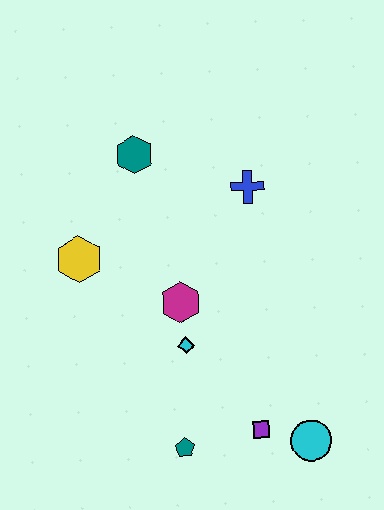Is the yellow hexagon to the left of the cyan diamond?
Yes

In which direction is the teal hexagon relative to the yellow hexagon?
The teal hexagon is above the yellow hexagon.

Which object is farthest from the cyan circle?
The teal hexagon is farthest from the cyan circle.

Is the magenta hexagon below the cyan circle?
No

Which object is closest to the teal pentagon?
The purple square is closest to the teal pentagon.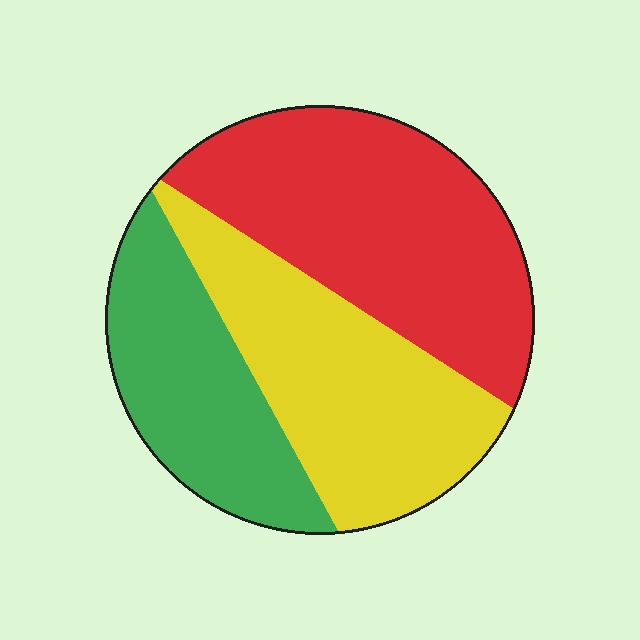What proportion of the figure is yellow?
Yellow covers roughly 35% of the figure.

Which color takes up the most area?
Red, at roughly 40%.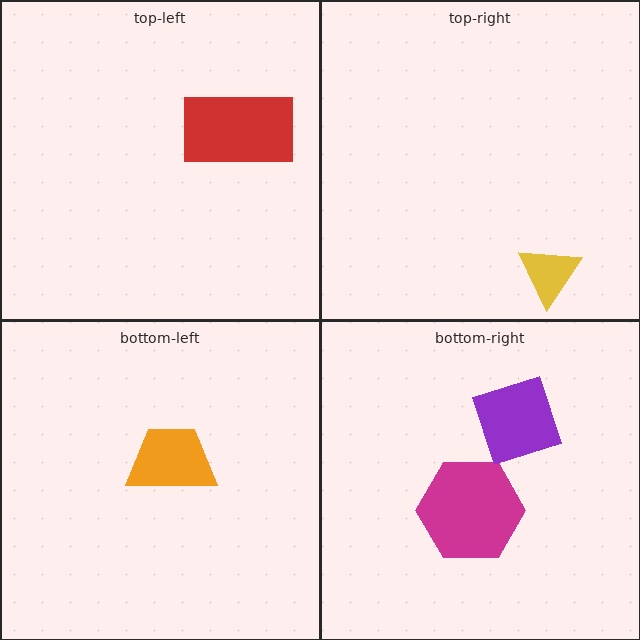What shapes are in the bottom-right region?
The magenta hexagon, the purple square.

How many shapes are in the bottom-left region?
1.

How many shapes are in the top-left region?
1.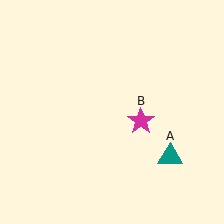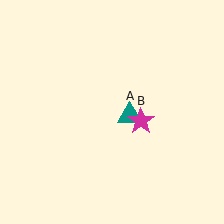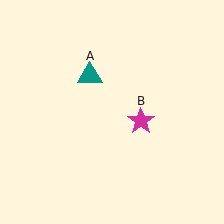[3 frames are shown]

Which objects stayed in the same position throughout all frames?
Magenta star (object B) remained stationary.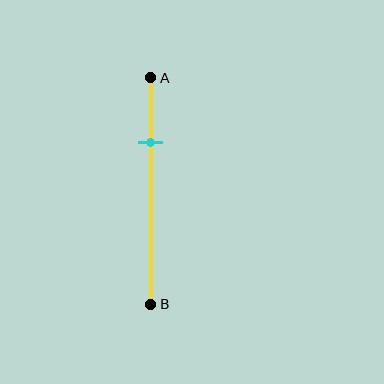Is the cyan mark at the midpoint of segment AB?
No, the mark is at about 30% from A, not at the 50% midpoint.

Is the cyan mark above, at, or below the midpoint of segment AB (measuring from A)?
The cyan mark is above the midpoint of segment AB.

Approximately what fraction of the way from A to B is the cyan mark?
The cyan mark is approximately 30% of the way from A to B.